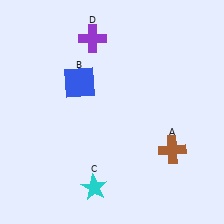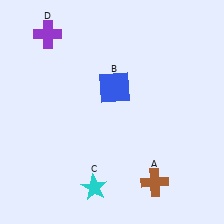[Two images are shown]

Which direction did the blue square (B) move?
The blue square (B) moved right.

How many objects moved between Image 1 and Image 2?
3 objects moved between the two images.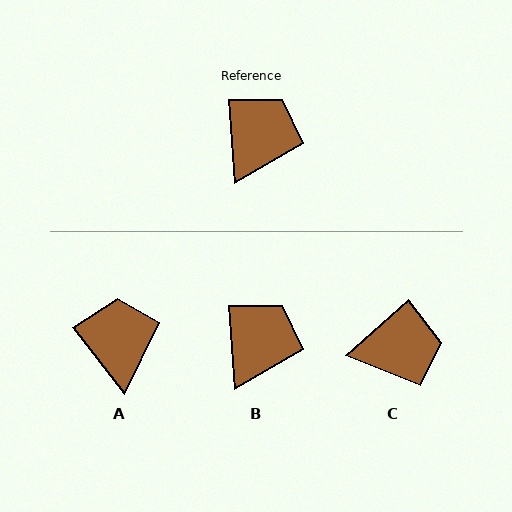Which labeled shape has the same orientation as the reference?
B.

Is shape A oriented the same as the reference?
No, it is off by about 34 degrees.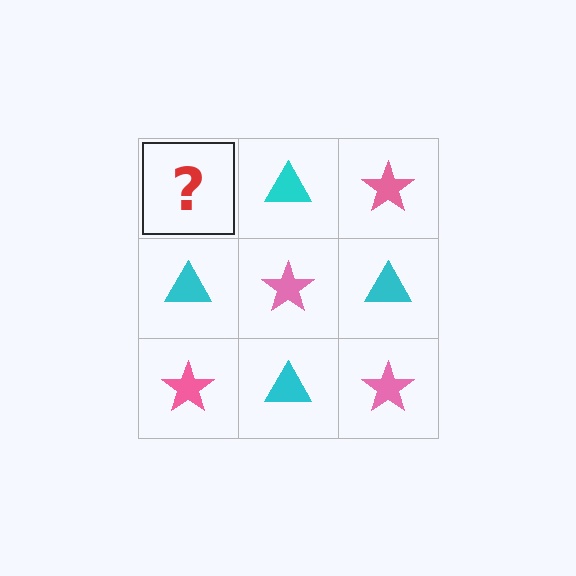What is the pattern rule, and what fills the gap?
The rule is that it alternates pink star and cyan triangle in a checkerboard pattern. The gap should be filled with a pink star.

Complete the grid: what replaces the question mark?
The question mark should be replaced with a pink star.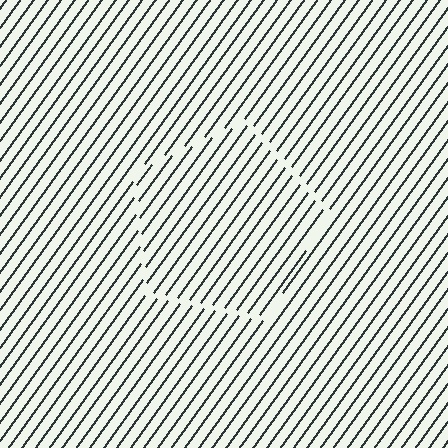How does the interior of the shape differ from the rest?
The interior of the shape contains the same grating, shifted by half a period — the contour is defined by the phase discontinuity where line-ends from the inner and outer gratings abut.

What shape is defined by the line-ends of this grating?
An illusory pentagon. The interior of the shape contains the same grating, shifted by half a period — the contour is defined by the phase discontinuity where line-ends from the inner and outer gratings abut.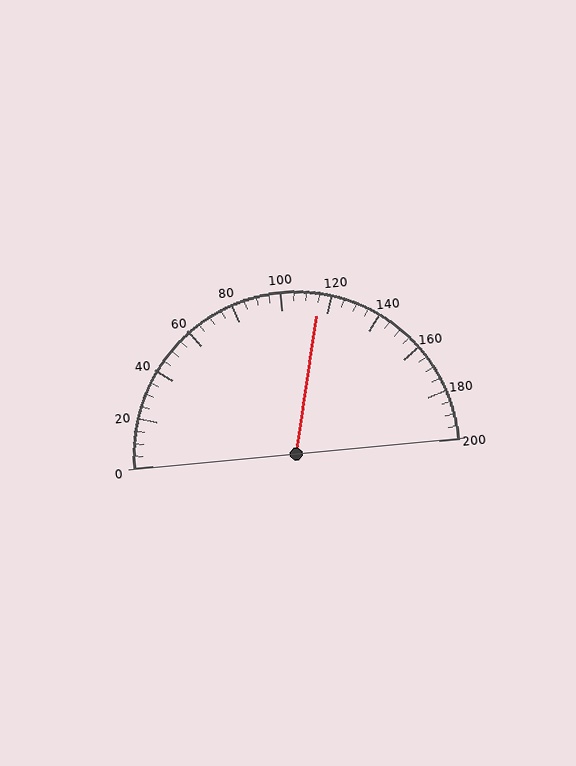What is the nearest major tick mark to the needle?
The nearest major tick mark is 120.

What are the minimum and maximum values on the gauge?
The gauge ranges from 0 to 200.